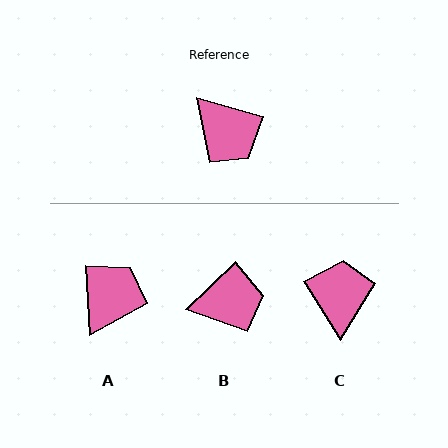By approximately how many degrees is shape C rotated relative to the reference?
Approximately 137 degrees counter-clockwise.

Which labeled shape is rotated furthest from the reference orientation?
C, about 137 degrees away.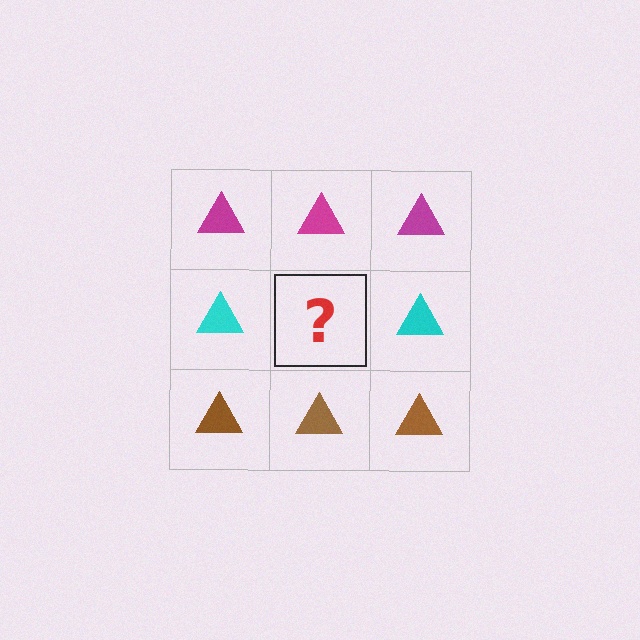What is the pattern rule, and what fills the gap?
The rule is that each row has a consistent color. The gap should be filled with a cyan triangle.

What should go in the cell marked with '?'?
The missing cell should contain a cyan triangle.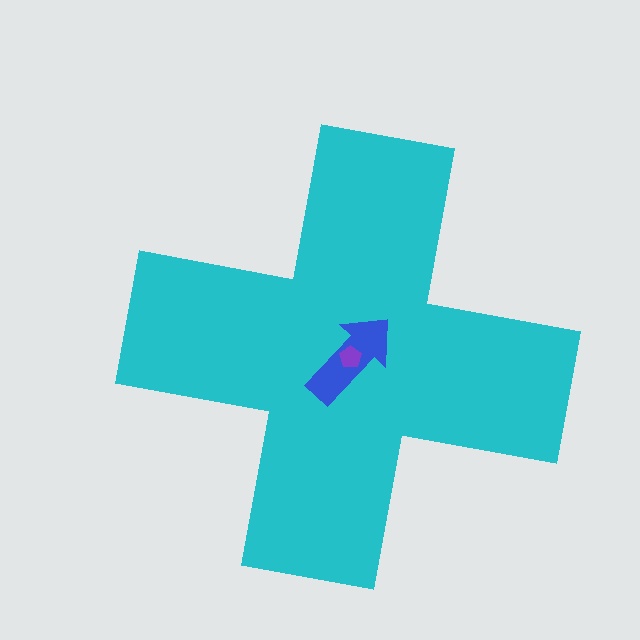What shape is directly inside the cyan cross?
The blue arrow.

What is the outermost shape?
The cyan cross.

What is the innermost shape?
The purple pentagon.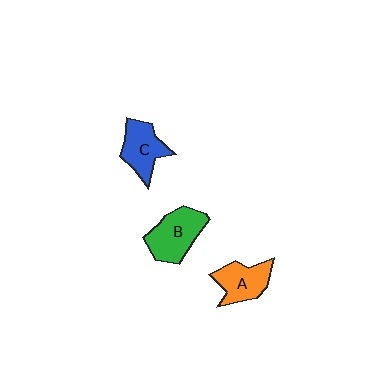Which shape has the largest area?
Shape B (green).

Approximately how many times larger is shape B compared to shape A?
Approximately 1.3 times.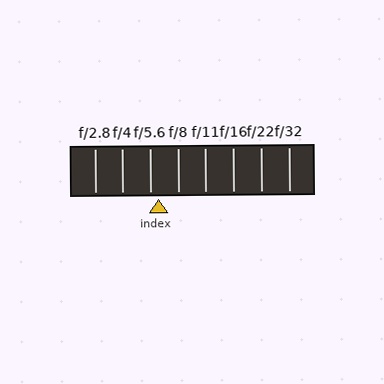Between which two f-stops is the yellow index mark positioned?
The index mark is between f/5.6 and f/8.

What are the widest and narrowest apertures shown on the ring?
The widest aperture shown is f/2.8 and the narrowest is f/32.